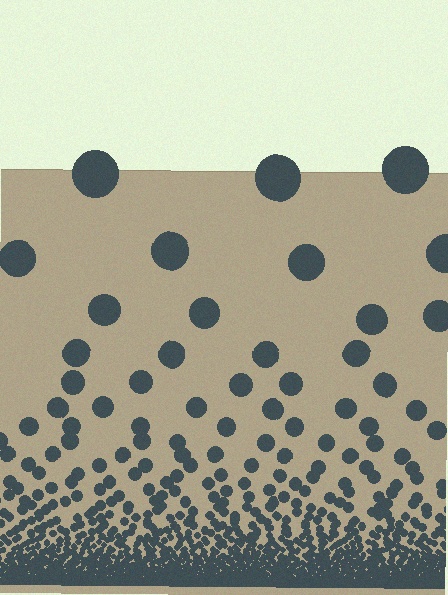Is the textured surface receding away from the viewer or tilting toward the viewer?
The surface appears to tilt toward the viewer. Texture elements get larger and sparser toward the top.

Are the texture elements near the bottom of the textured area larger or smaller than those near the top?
Smaller. The gradient is inverted — elements near the bottom are smaller and denser.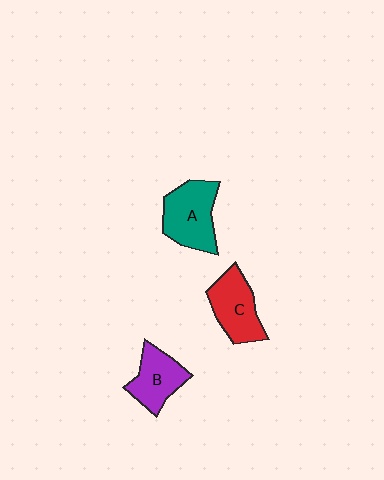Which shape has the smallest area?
Shape B (purple).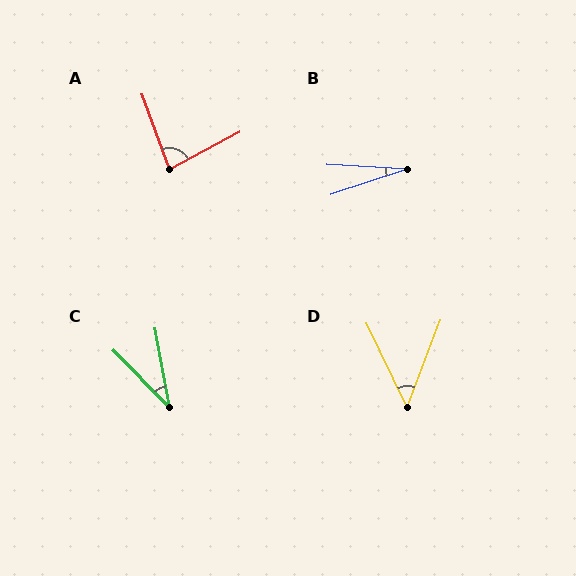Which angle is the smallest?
B, at approximately 22 degrees.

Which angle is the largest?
A, at approximately 82 degrees.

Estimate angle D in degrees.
Approximately 46 degrees.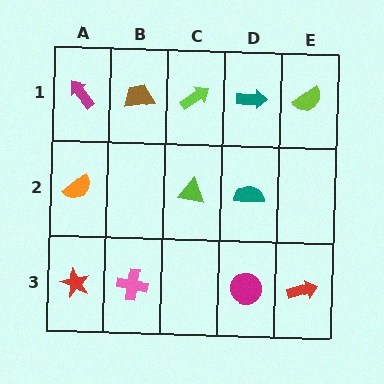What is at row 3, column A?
A red star.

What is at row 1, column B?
A brown trapezoid.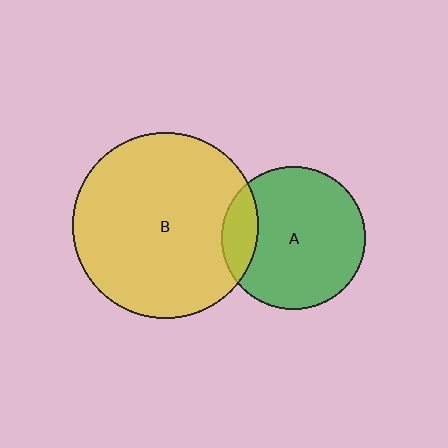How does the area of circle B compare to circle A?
Approximately 1.7 times.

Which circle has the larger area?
Circle B (yellow).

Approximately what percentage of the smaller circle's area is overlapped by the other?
Approximately 15%.